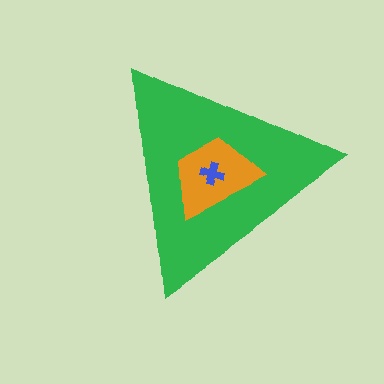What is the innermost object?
The blue cross.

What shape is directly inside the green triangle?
The orange trapezoid.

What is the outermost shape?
The green triangle.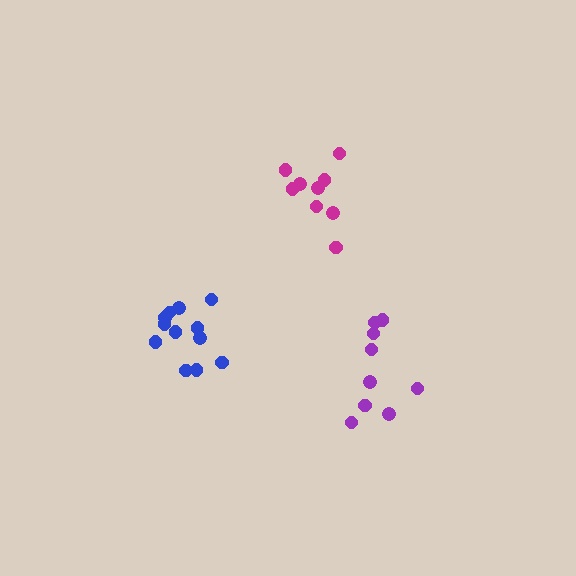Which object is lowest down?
The purple cluster is bottommost.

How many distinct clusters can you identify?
There are 3 distinct clusters.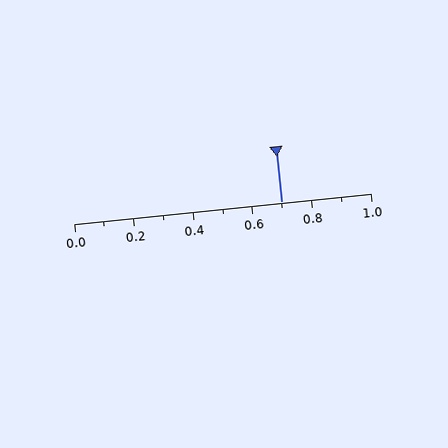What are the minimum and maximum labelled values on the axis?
The axis runs from 0.0 to 1.0.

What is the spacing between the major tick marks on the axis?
The major ticks are spaced 0.2 apart.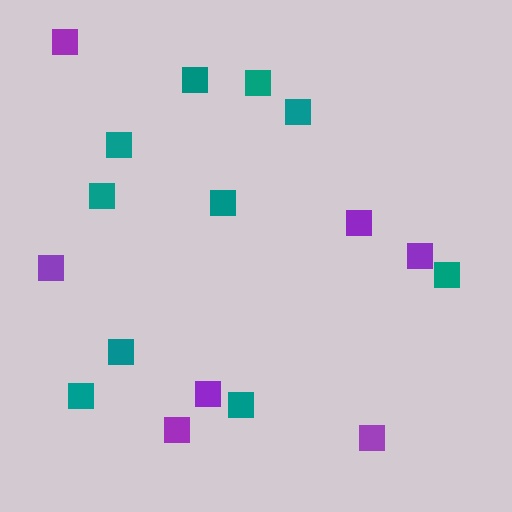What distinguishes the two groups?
There are 2 groups: one group of teal squares (10) and one group of purple squares (7).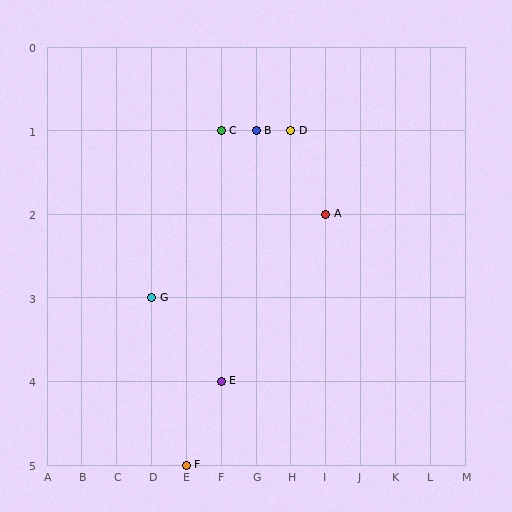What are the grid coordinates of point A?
Point A is at grid coordinates (I, 2).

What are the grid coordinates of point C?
Point C is at grid coordinates (F, 1).